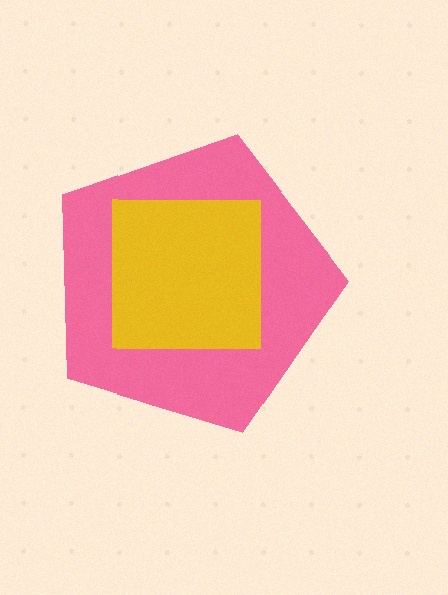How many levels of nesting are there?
2.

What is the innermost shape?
The yellow square.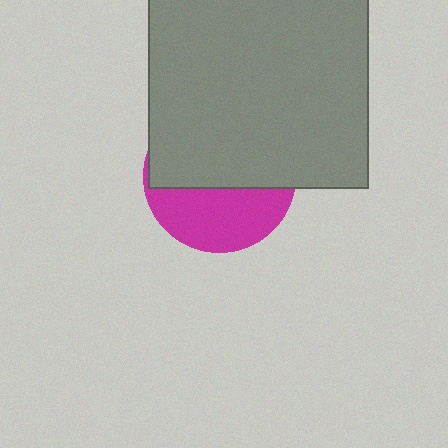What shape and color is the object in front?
The object in front is a gray square.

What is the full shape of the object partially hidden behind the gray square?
The partially hidden object is a magenta circle.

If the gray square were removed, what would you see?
You would see the complete magenta circle.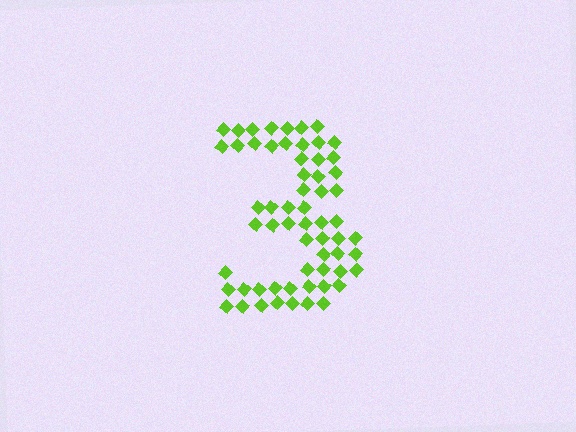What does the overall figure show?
The overall figure shows the digit 3.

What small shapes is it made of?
It is made of small diamonds.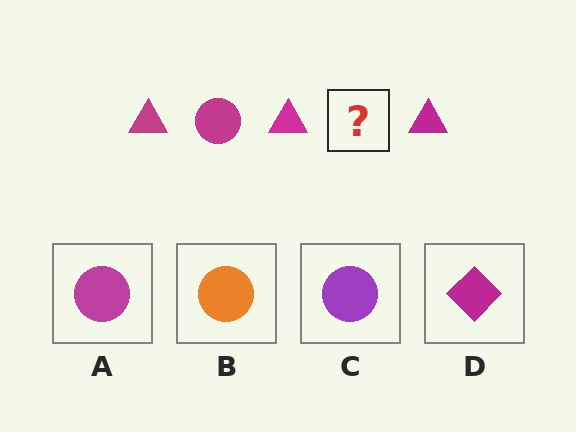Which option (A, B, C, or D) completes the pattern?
A.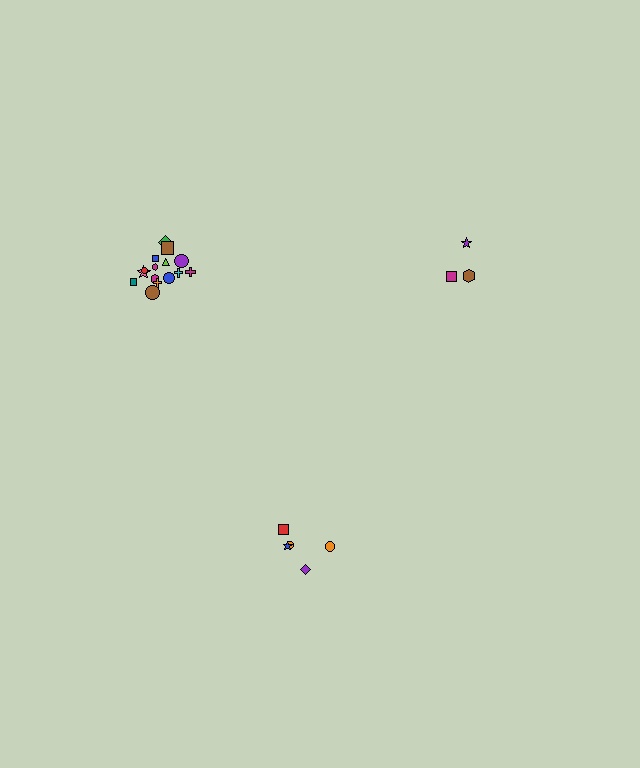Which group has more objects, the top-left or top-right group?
The top-left group.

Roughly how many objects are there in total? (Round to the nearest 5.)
Roughly 25 objects in total.